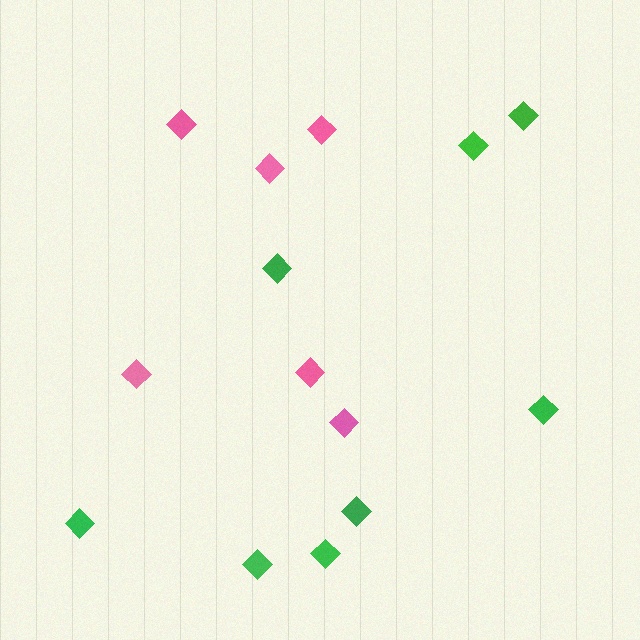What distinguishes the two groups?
There are 2 groups: one group of pink diamonds (6) and one group of green diamonds (8).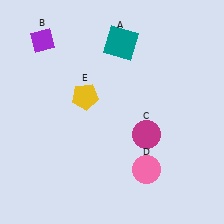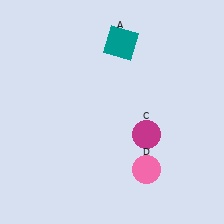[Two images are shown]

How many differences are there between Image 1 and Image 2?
There are 2 differences between the two images.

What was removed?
The yellow pentagon (E), the purple diamond (B) were removed in Image 2.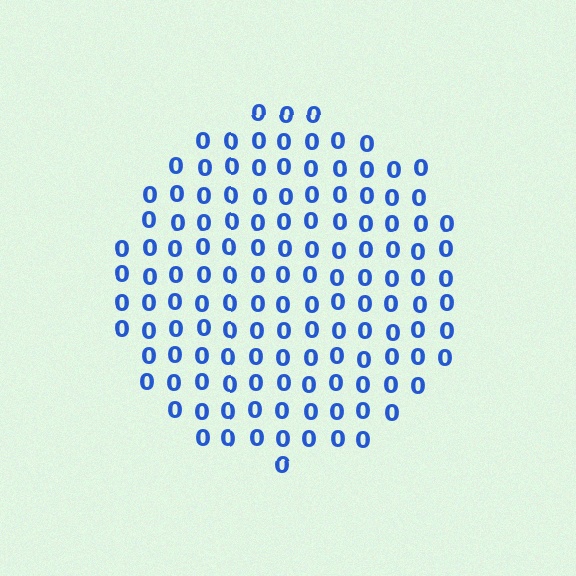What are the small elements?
The small elements are digit 0's.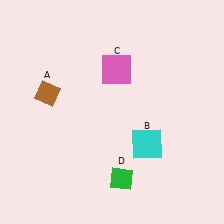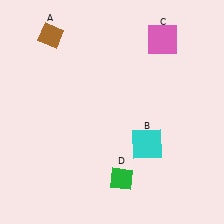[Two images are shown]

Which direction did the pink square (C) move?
The pink square (C) moved right.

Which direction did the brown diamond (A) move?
The brown diamond (A) moved up.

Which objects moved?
The objects that moved are: the brown diamond (A), the pink square (C).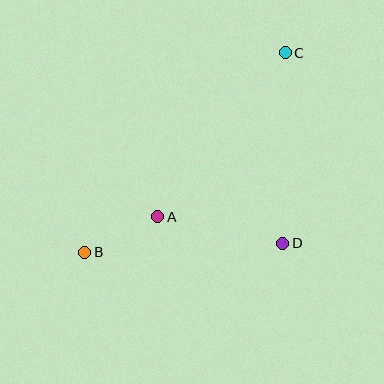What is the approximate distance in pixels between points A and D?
The distance between A and D is approximately 128 pixels.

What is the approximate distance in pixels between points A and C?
The distance between A and C is approximately 207 pixels.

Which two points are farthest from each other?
Points B and C are farthest from each other.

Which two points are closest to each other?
Points A and B are closest to each other.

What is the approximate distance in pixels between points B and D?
The distance between B and D is approximately 198 pixels.